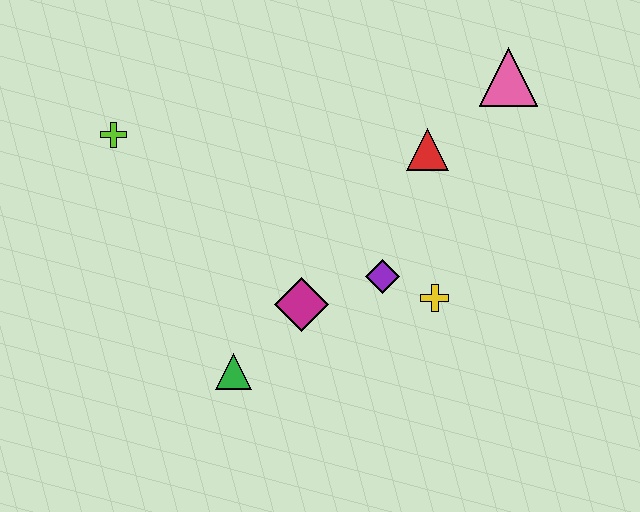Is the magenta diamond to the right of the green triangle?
Yes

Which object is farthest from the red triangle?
The lime cross is farthest from the red triangle.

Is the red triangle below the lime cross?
Yes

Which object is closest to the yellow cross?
The purple diamond is closest to the yellow cross.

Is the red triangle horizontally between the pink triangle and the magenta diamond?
Yes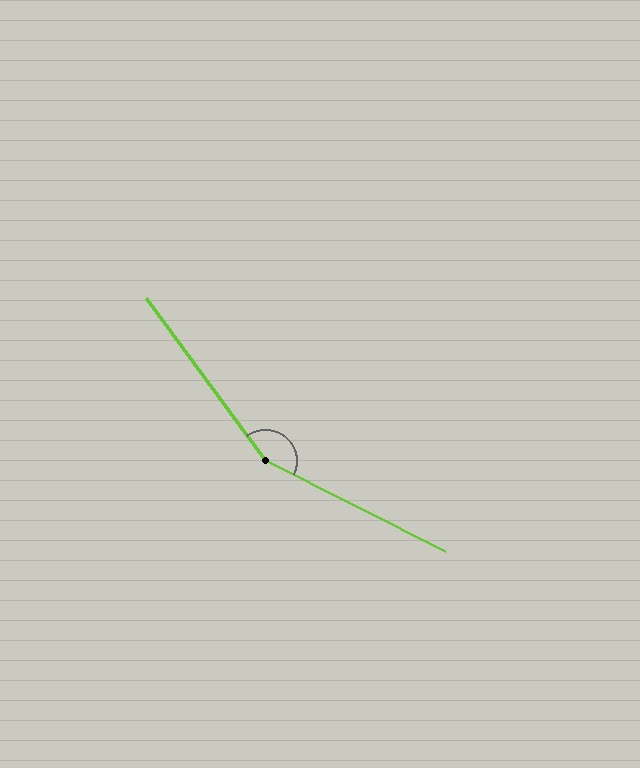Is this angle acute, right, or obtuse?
It is obtuse.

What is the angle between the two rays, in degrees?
Approximately 153 degrees.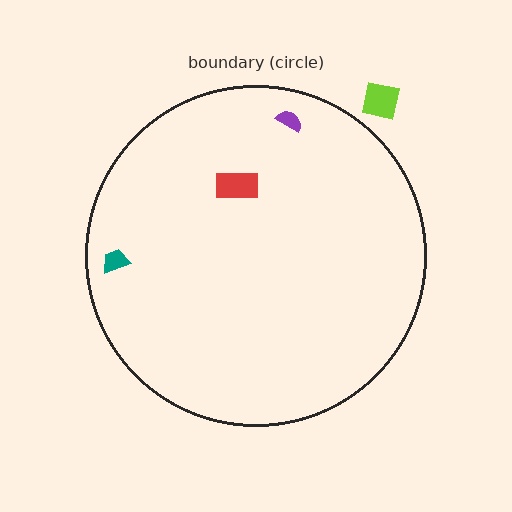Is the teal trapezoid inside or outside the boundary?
Inside.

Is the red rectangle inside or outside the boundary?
Inside.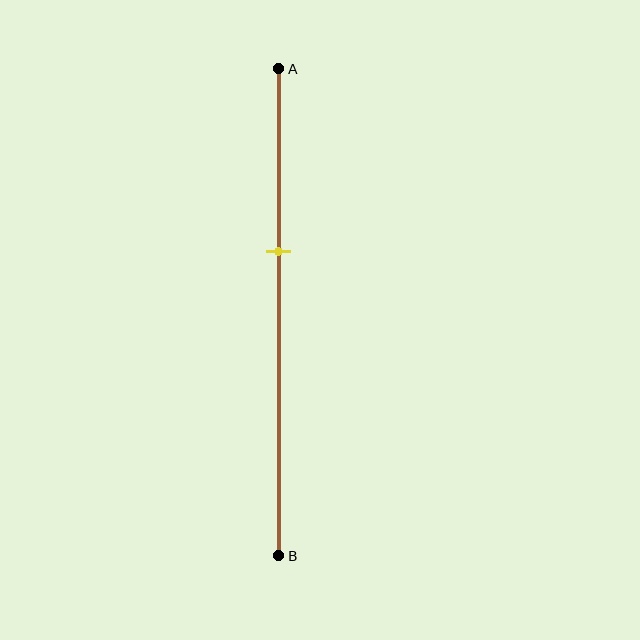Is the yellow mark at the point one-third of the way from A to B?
No, the mark is at about 35% from A, not at the 33% one-third point.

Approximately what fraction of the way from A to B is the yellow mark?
The yellow mark is approximately 35% of the way from A to B.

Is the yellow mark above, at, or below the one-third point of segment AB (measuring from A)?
The yellow mark is below the one-third point of segment AB.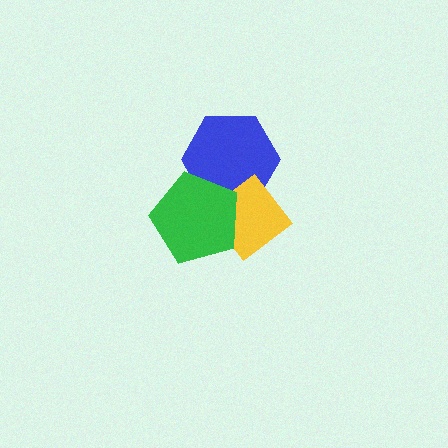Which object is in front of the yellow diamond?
The green pentagon is in front of the yellow diamond.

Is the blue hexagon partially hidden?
Yes, it is partially covered by another shape.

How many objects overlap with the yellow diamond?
2 objects overlap with the yellow diamond.